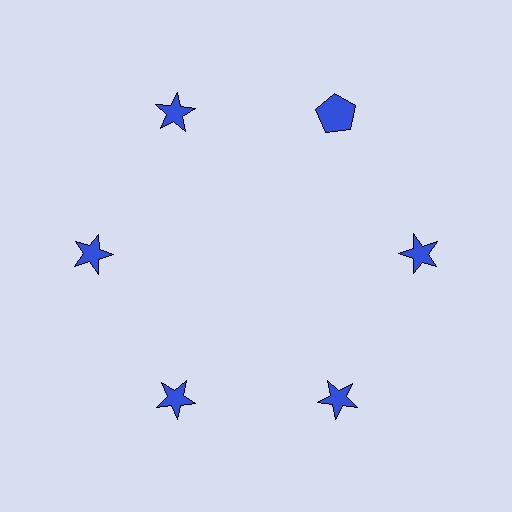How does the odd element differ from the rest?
It has a different shape: pentagon instead of star.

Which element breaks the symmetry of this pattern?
The blue pentagon at roughly the 1 o'clock position breaks the symmetry. All other shapes are blue stars.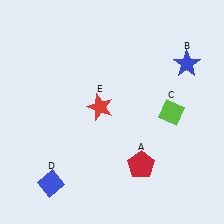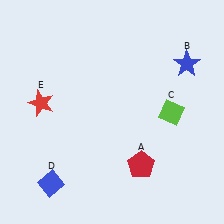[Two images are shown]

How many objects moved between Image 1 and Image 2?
1 object moved between the two images.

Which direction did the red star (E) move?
The red star (E) moved left.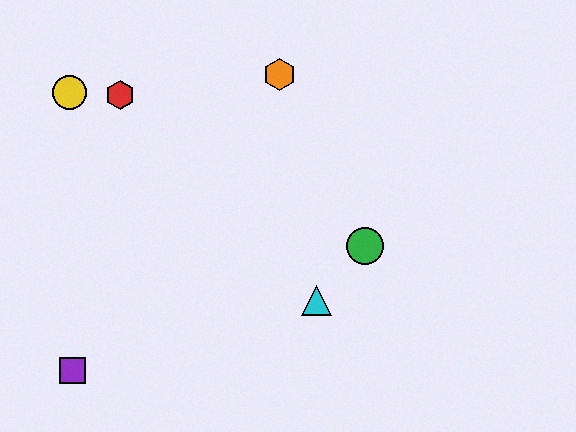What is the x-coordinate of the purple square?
The purple square is at x≈72.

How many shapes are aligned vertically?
2 shapes (the blue hexagon, the orange hexagon) are aligned vertically.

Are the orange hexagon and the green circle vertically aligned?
No, the orange hexagon is at x≈280 and the green circle is at x≈365.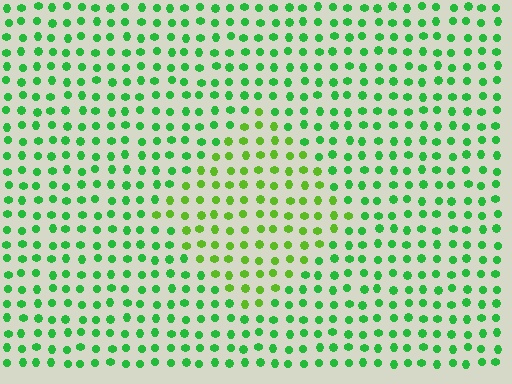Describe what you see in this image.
The image is filled with small green elements in a uniform arrangement. A diamond-shaped region is visible where the elements are tinted to a slightly different hue, forming a subtle color boundary.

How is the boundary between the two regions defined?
The boundary is defined purely by a slight shift in hue (about 30 degrees). Spacing, size, and orientation are identical on both sides.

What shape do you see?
I see a diamond.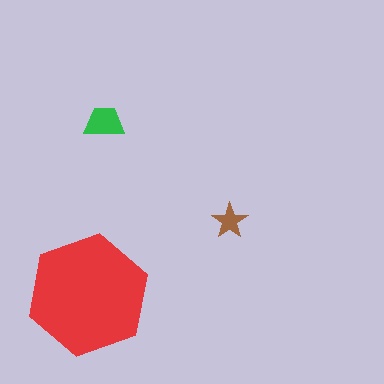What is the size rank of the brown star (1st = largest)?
3rd.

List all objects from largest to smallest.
The red hexagon, the green trapezoid, the brown star.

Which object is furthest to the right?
The brown star is rightmost.